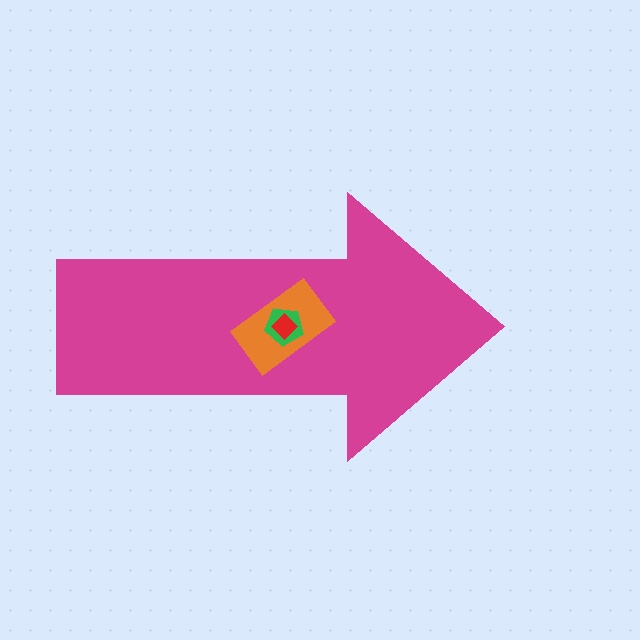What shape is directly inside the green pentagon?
The red diamond.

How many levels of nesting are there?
4.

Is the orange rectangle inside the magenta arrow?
Yes.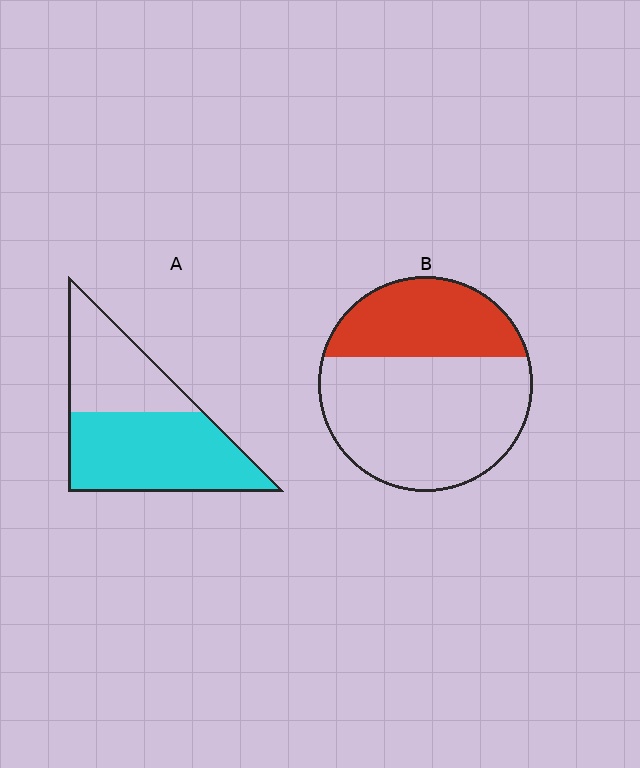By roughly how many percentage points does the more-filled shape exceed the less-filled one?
By roughly 25 percentage points (A over B).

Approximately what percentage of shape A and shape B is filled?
A is approximately 60% and B is approximately 35%.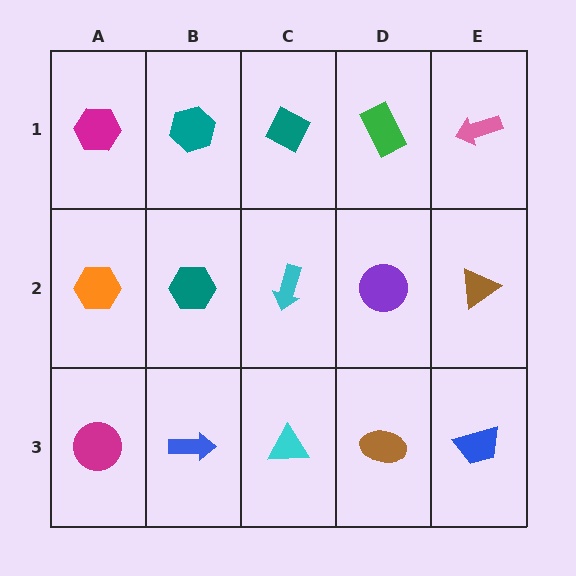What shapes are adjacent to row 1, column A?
An orange hexagon (row 2, column A), a teal hexagon (row 1, column B).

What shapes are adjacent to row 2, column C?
A teal diamond (row 1, column C), a cyan triangle (row 3, column C), a teal hexagon (row 2, column B), a purple circle (row 2, column D).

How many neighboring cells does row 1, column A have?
2.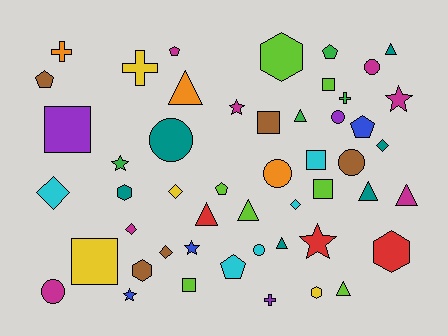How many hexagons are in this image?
There are 5 hexagons.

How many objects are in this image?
There are 50 objects.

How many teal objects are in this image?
There are 6 teal objects.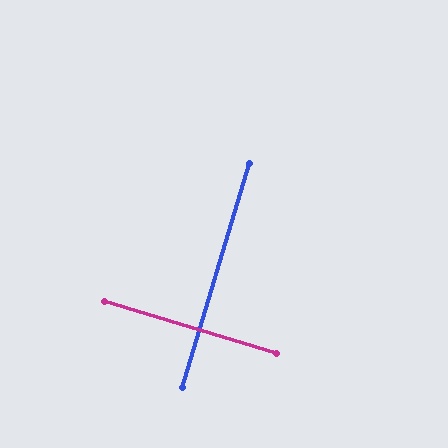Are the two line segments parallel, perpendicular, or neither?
Perpendicular — they meet at approximately 90°.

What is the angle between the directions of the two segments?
Approximately 90 degrees.